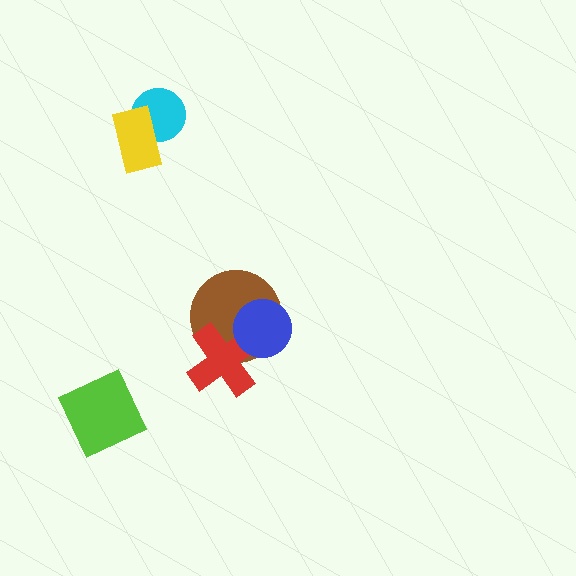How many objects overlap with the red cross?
2 objects overlap with the red cross.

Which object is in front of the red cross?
The blue circle is in front of the red cross.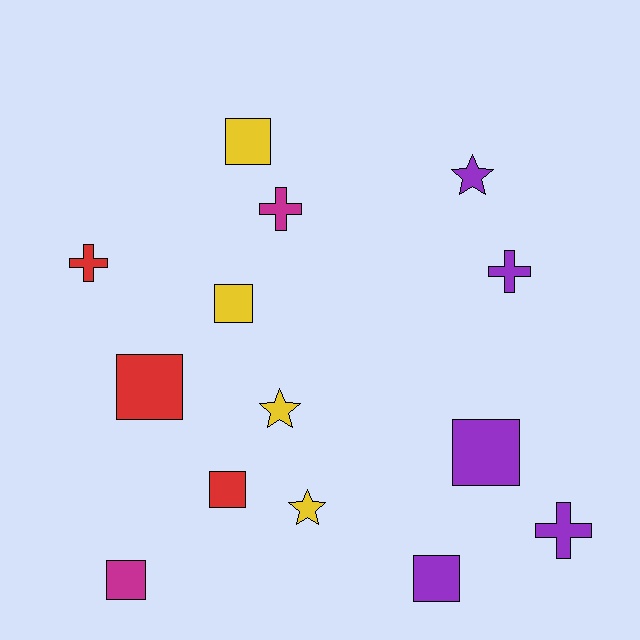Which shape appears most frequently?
Square, with 7 objects.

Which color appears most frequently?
Purple, with 5 objects.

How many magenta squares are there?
There is 1 magenta square.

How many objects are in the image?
There are 14 objects.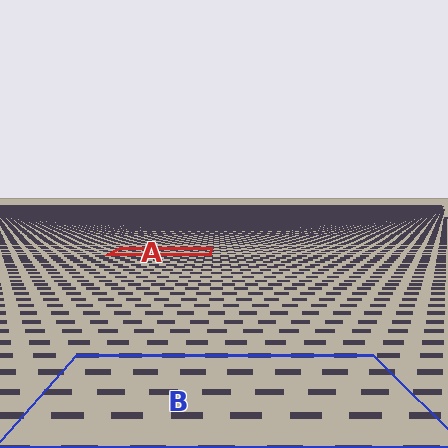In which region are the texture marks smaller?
The texture marks are smaller in region A, because it is farther away.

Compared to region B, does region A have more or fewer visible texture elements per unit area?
Region A has more texture elements per unit area — they are packed more densely because it is farther away.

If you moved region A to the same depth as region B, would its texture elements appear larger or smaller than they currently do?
They would appear larger. At a closer depth, the same texture elements are projected at a bigger on-screen size.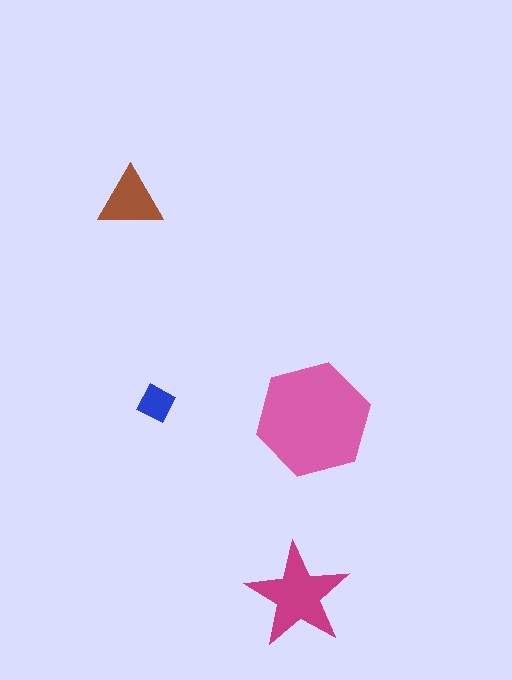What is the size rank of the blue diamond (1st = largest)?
4th.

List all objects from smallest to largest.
The blue diamond, the brown triangle, the magenta star, the pink hexagon.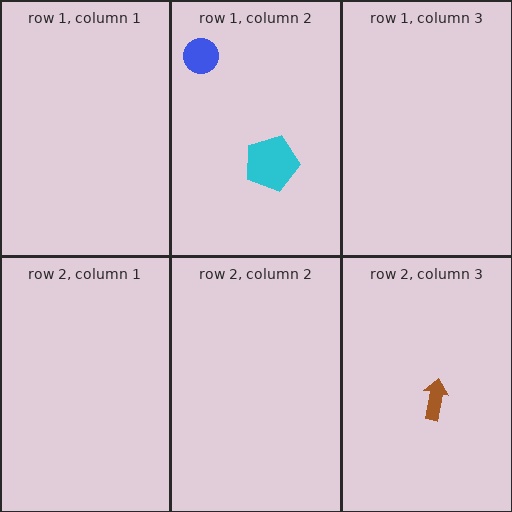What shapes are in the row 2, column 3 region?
The brown arrow.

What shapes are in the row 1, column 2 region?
The blue circle, the cyan pentagon.